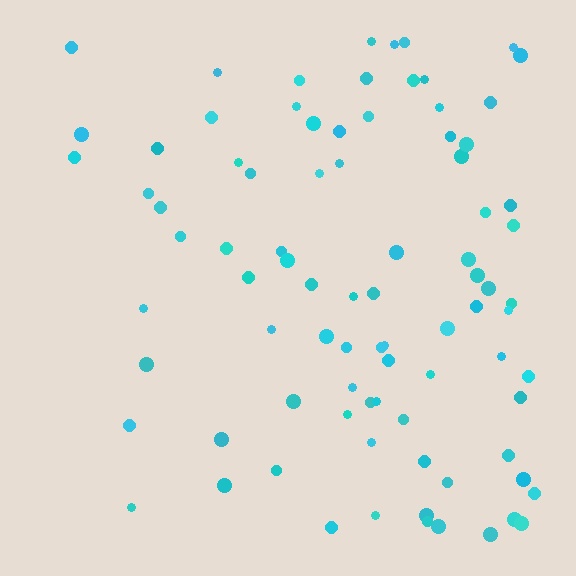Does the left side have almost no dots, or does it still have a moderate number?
Still a moderate number, just noticeably fewer than the right.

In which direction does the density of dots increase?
From left to right, with the right side densest.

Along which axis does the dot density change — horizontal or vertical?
Horizontal.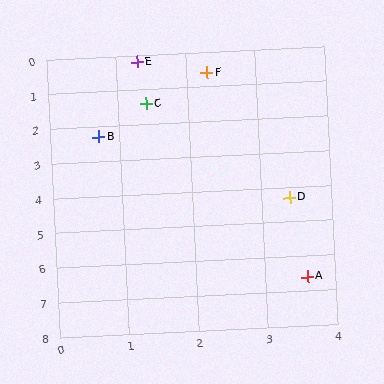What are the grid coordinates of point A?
Point A is at approximately (3.6, 6.6).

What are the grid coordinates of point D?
Point D is at approximately (3.4, 4.3).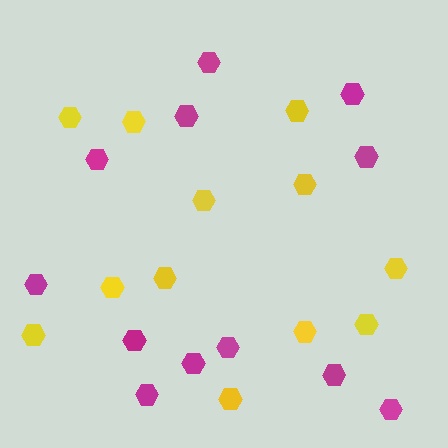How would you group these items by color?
There are 2 groups: one group of yellow hexagons (12) and one group of magenta hexagons (12).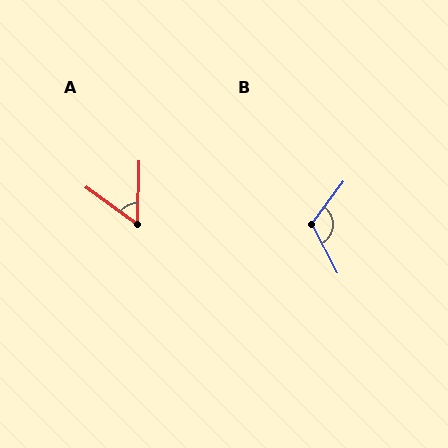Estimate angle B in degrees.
Approximately 116 degrees.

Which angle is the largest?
B, at approximately 116 degrees.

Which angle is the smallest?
A, at approximately 55 degrees.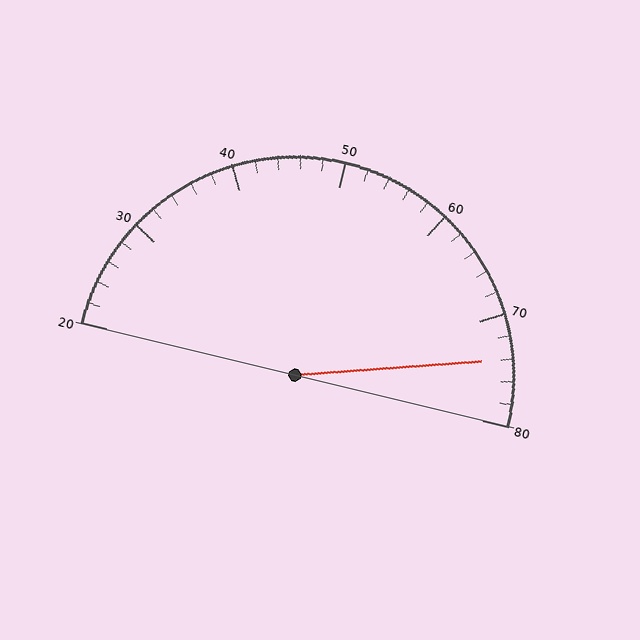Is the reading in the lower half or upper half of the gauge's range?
The reading is in the upper half of the range (20 to 80).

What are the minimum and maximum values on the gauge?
The gauge ranges from 20 to 80.